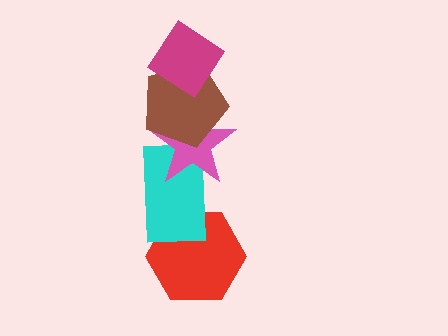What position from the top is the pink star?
The pink star is 3rd from the top.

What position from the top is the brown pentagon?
The brown pentagon is 2nd from the top.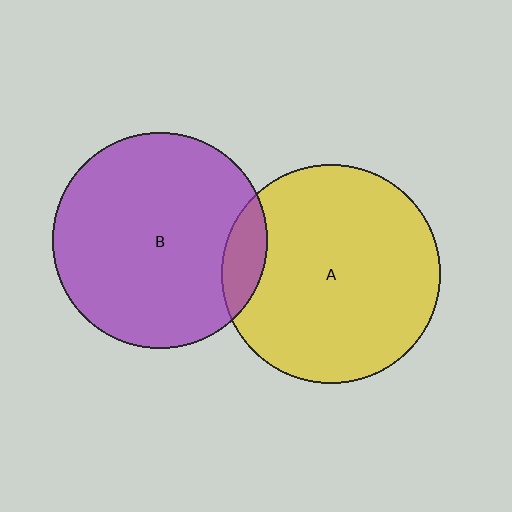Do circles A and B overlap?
Yes.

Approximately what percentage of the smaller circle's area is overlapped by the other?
Approximately 10%.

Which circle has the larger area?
Circle A (yellow).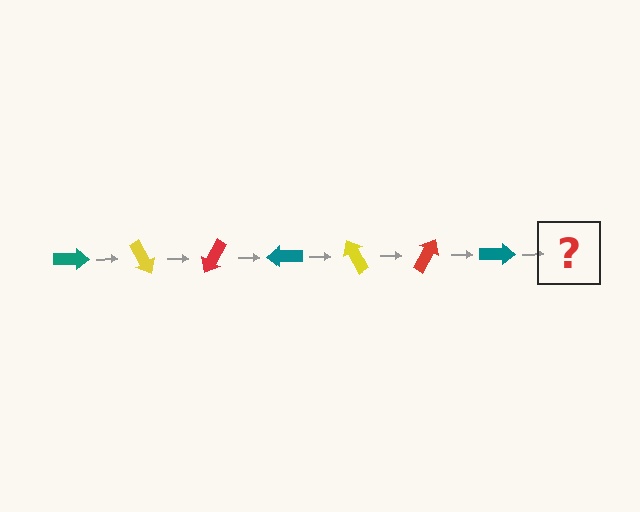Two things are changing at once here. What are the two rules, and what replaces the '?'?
The two rules are that it rotates 60 degrees each step and the color cycles through teal, yellow, and red. The '?' should be a yellow arrow, rotated 420 degrees from the start.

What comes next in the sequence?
The next element should be a yellow arrow, rotated 420 degrees from the start.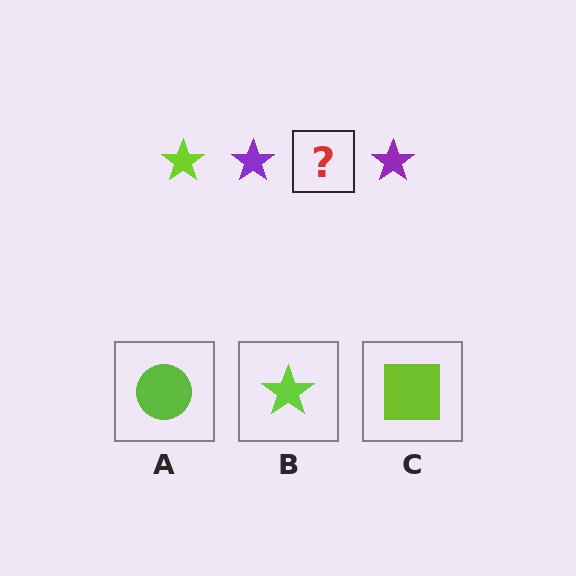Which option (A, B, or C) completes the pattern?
B.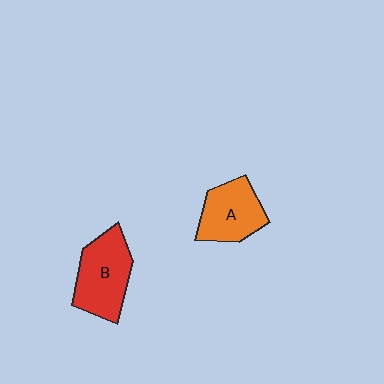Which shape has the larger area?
Shape B (red).